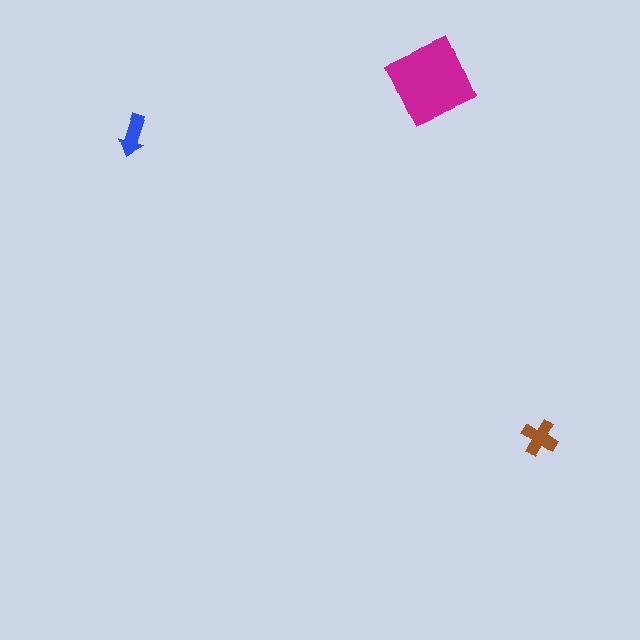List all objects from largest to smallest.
The magenta diamond, the brown cross, the blue arrow.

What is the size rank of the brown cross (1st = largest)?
2nd.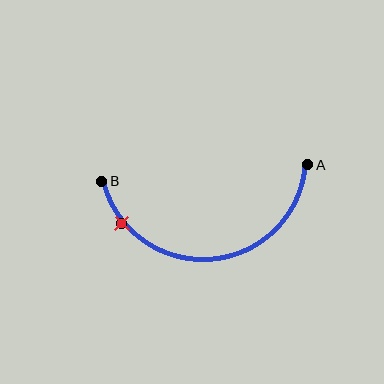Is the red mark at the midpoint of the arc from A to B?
No. The red mark lies on the arc but is closer to endpoint B. The arc midpoint would be at the point on the curve equidistant along the arc from both A and B.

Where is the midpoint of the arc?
The arc midpoint is the point on the curve farthest from the straight line joining A and B. It sits below that line.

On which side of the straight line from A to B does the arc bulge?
The arc bulges below the straight line connecting A and B.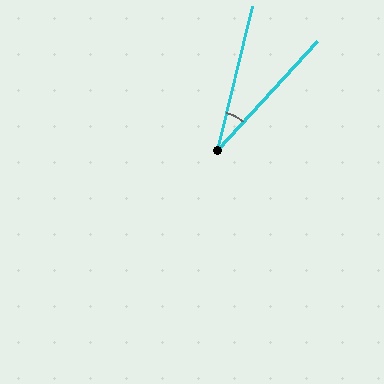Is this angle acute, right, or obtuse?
It is acute.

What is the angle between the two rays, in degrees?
Approximately 29 degrees.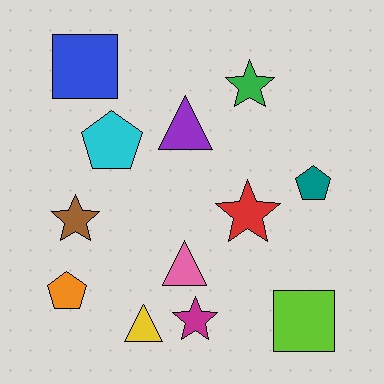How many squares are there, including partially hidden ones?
There are 2 squares.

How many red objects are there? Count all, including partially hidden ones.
There is 1 red object.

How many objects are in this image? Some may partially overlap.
There are 12 objects.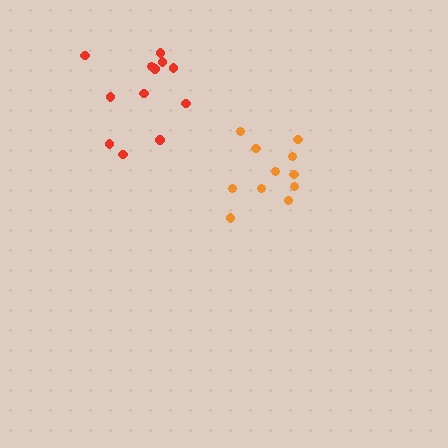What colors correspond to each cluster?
The clusters are colored: red, orange.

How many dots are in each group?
Group 1: 12 dots, Group 2: 11 dots (23 total).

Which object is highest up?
The red cluster is topmost.